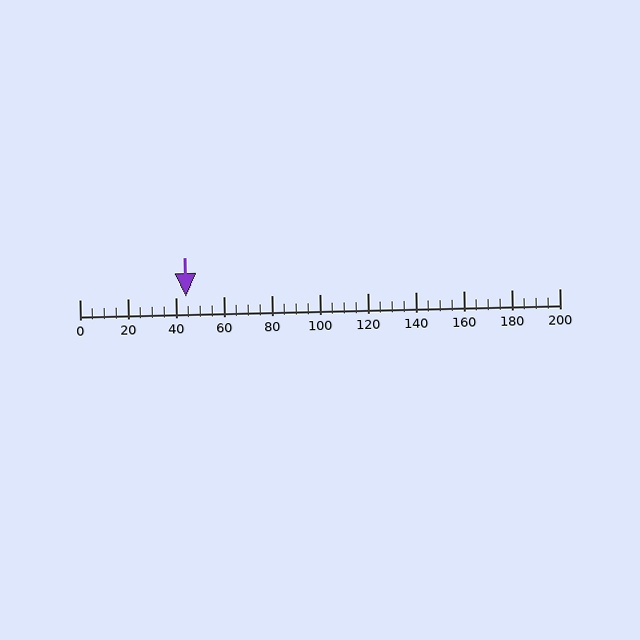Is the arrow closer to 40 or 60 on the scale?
The arrow is closer to 40.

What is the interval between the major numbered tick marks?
The major tick marks are spaced 20 units apart.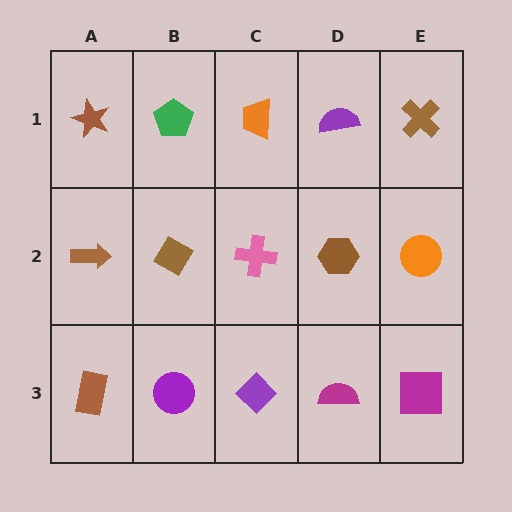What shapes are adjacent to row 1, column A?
A brown arrow (row 2, column A), a green pentagon (row 1, column B).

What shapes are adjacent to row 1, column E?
An orange circle (row 2, column E), a purple semicircle (row 1, column D).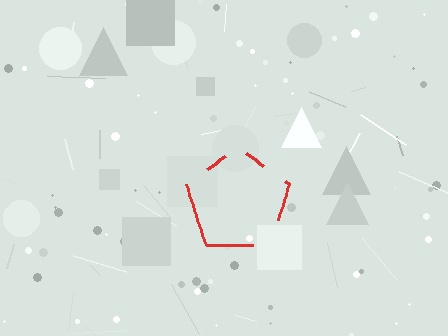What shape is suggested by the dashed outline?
The dashed outline suggests a pentagon.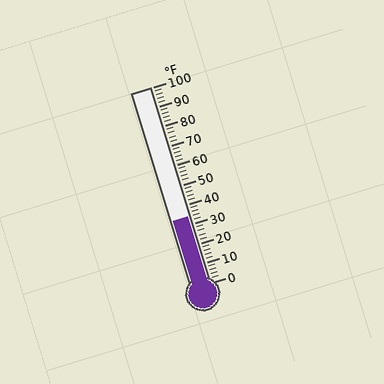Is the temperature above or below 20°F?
The temperature is above 20°F.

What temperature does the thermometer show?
The thermometer shows approximately 34°F.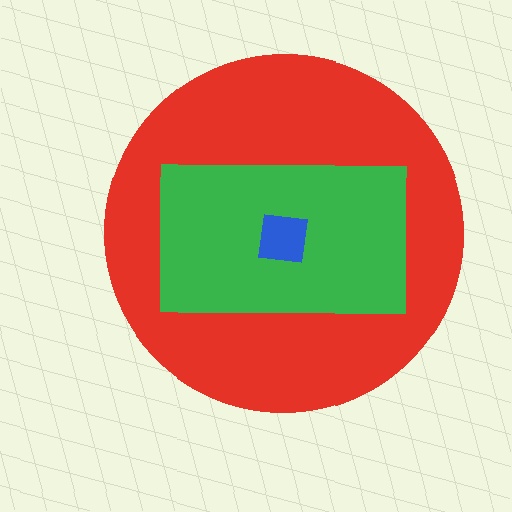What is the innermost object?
The blue square.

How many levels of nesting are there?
3.